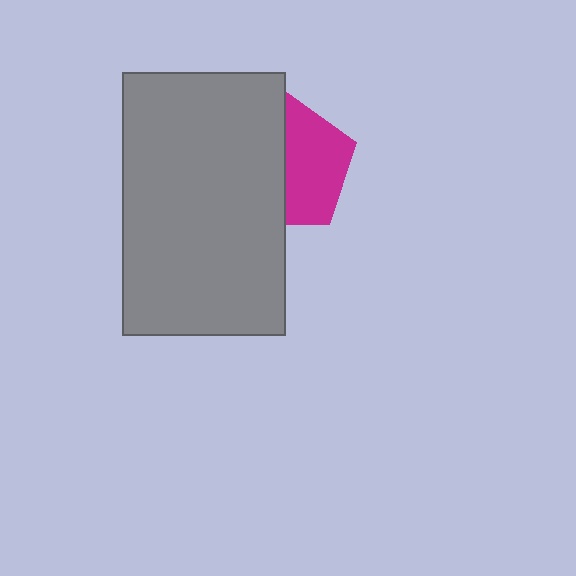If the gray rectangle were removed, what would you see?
You would see the complete magenta pentagon.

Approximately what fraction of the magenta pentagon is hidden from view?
Roughly 50% of the magenta pentagon is hidden behind the gray rectangle.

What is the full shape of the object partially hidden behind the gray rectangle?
The partially hidden object is a magenta pentagon.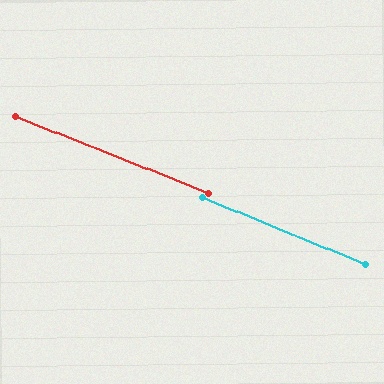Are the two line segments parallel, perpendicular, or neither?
Parallel — their directions differ by only 0.8°.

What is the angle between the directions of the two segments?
Approximately 1 degree.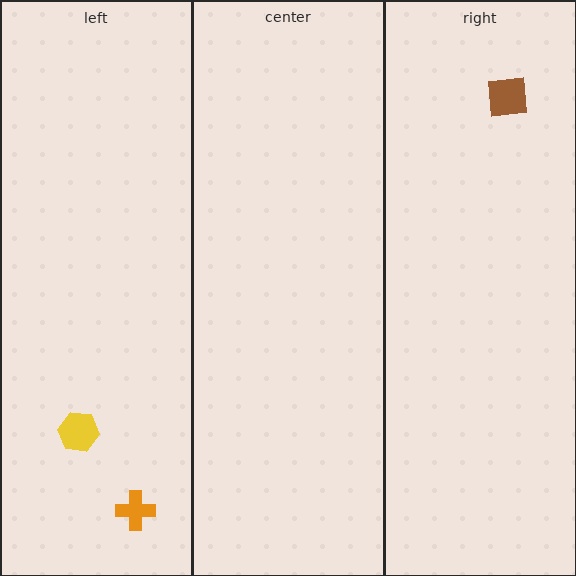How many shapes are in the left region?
2.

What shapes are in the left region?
The orange cross, the yellow hexagon.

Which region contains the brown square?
The right region.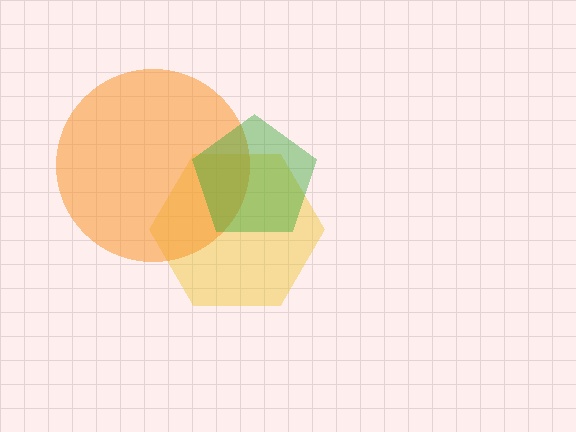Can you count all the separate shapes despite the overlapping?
Yes, there are 3 separate shapes.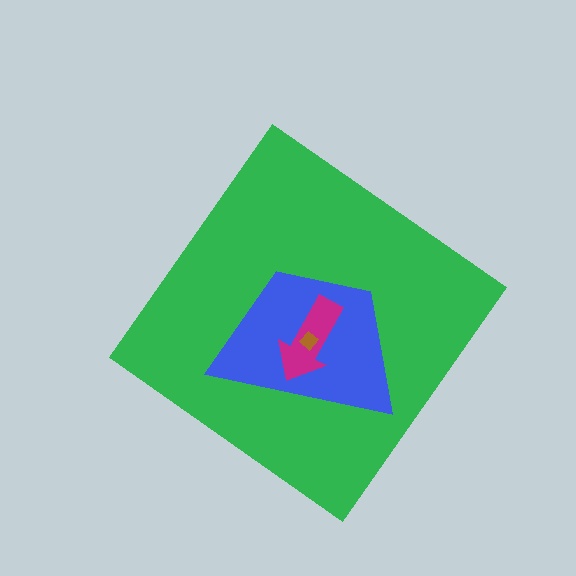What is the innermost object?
The brown diamond.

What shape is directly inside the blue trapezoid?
The magenta arrow.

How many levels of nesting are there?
4.